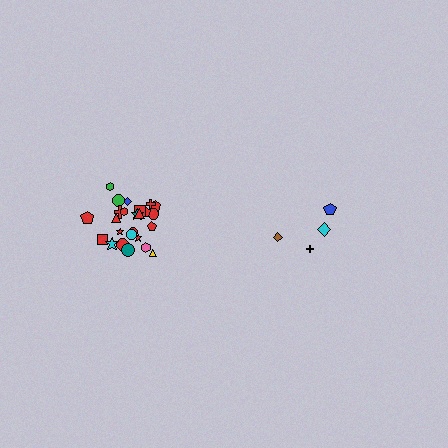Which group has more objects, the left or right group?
The left group.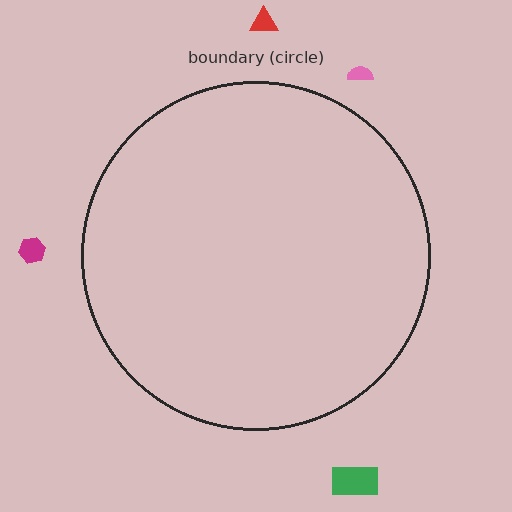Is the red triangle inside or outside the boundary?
Outside.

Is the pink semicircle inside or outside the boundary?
Outside.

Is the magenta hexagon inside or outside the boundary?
Outside.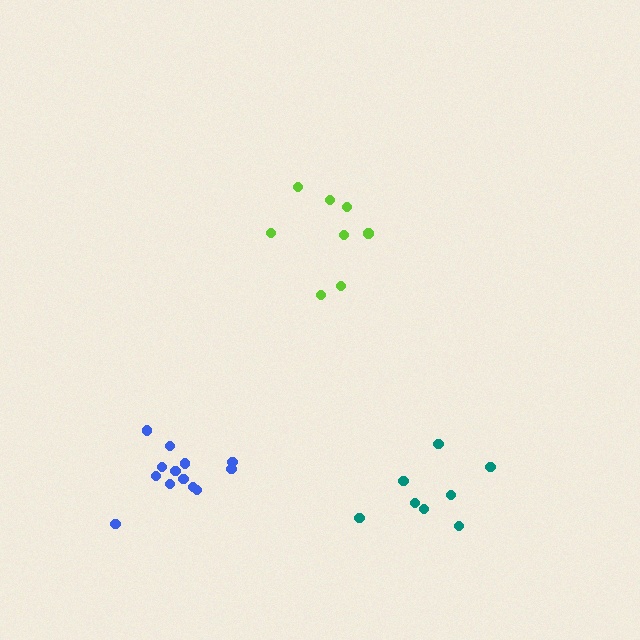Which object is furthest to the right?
The teal cluster is rightmost.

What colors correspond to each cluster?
The clusters are colored: teal, blue, lime.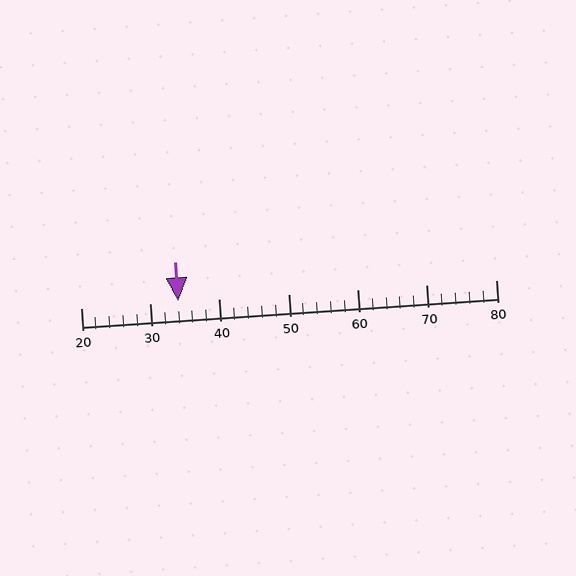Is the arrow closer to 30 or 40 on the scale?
The arrow is closer to 30.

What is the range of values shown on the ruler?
The ruler shows values from 20 to 80.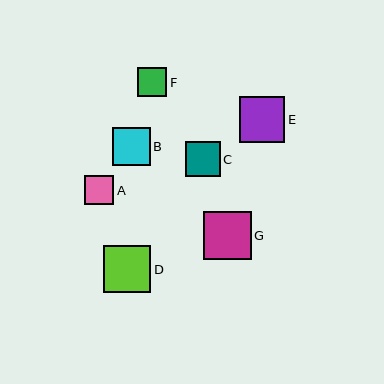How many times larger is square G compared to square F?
Square G is approximately 1.6 times the size of square F.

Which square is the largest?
Square D is the largest with a size of approximately 47 pixels.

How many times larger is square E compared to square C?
Square E is approximately 1.3 times the size of square C.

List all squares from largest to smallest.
From largest to smallest: D, G, E, B, C, A, F.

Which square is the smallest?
Square F is the smallest with a size of approximately 29 pixels.